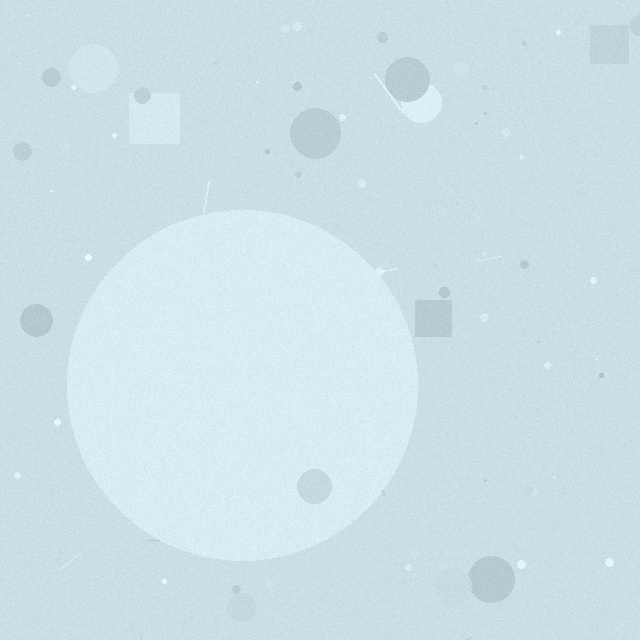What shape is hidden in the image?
A circle is hidden in the image.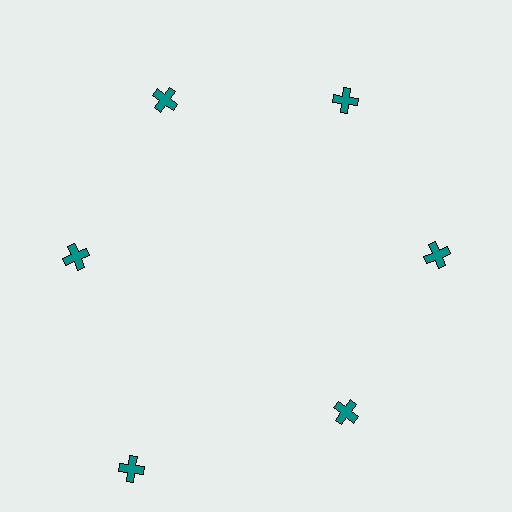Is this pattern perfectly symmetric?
No. The 6 teal crosses are arranged in a ring, but one element near the 7 o'clock position is pushed outward from the center, breaking the 6-fold rotational symmetry.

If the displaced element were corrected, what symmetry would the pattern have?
It would have 6-fold rotational symmetry — the pattern would map onto itself every 60 degrees.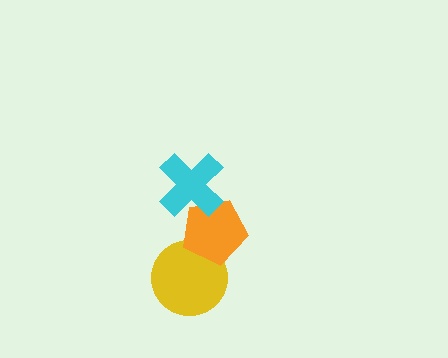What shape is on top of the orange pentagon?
The cyan cross is on top of the orange pentagon.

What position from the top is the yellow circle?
The yellow circle is 3rd from the top.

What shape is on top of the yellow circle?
The orange pentagon is on top of the yellow circle.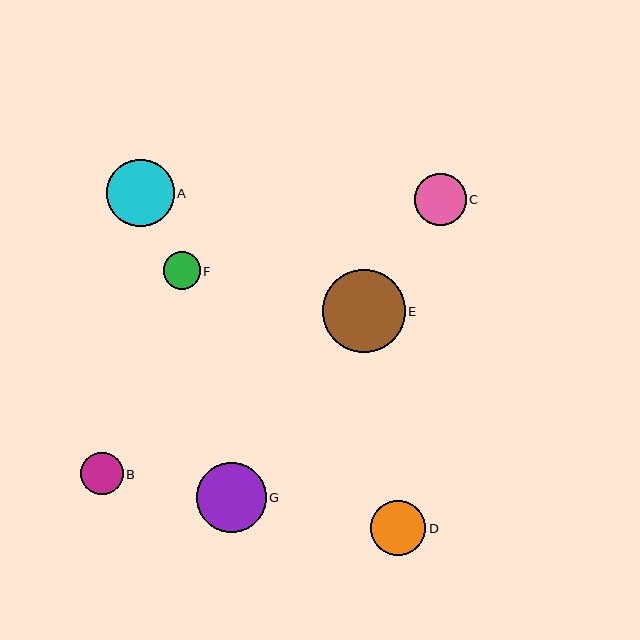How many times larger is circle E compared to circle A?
Circle E is approximately 1.2 times the size of circle A.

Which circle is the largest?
Circle E is the largest with a size of approximately 83 pixels.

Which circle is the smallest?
Circle F is the smallest with a size of approximately 37 pixels.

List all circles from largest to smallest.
From largest to smallest: E, G, A, D, C, B, F.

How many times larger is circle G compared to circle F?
Circle G is approximately 1.9 times the size of circle F.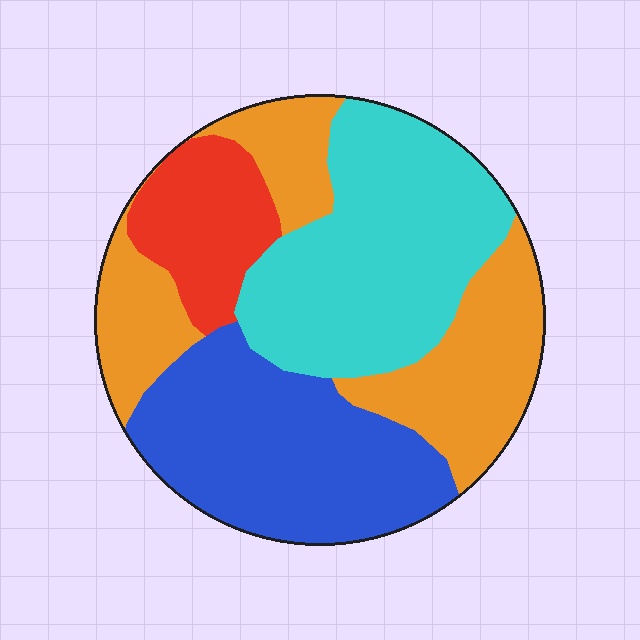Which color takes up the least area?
Red, at roughly 10%.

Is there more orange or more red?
Orange.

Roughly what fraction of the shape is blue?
Blue covers about 30% of the shape.